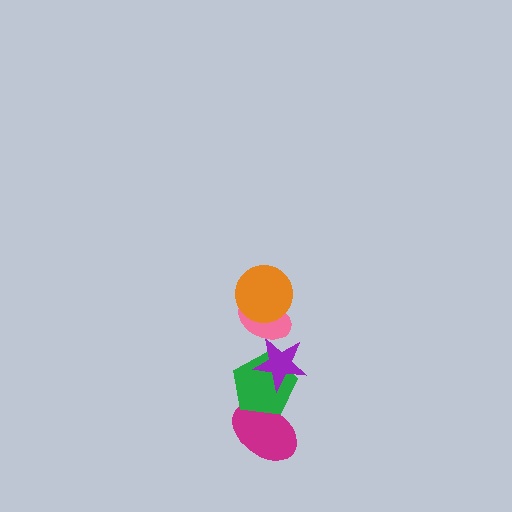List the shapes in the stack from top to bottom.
From top to bottom: the orange circle, the pink ellipse, the purple star, the green pentagon, the magenta ellipse.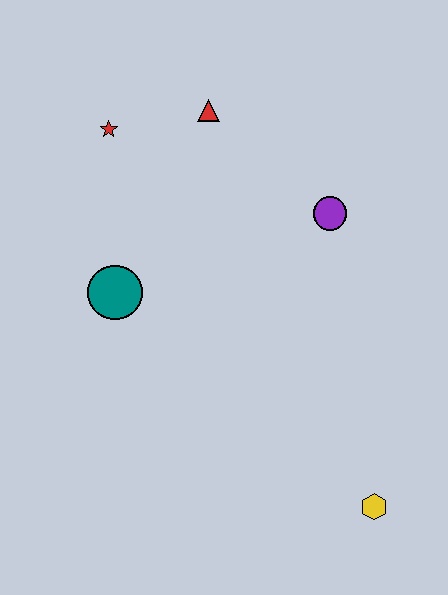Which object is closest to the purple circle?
The red triangle is closest to the purple circle.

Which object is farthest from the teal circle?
The yellow hexagon is farthest from the teal circle.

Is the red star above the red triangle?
No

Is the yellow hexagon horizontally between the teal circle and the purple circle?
No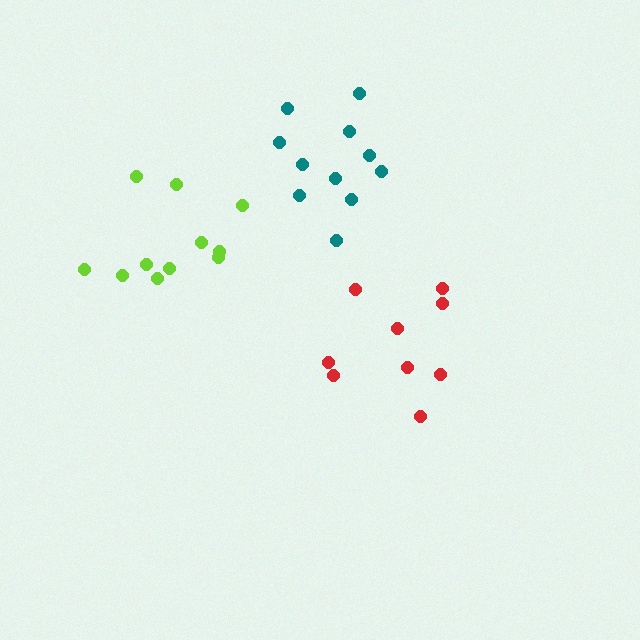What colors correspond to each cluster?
The clusters are colored: red, teal, lime.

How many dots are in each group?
Group 1: 9 dots, Group 2: 11 dots, Group 3: 11 dots (31 total).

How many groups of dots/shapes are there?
There are 3 groups.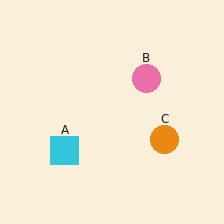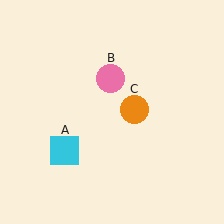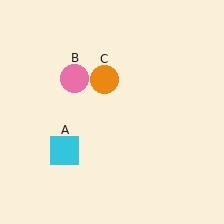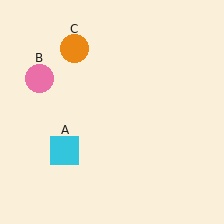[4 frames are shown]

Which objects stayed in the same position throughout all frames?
Cyan square (object A) remained stationary.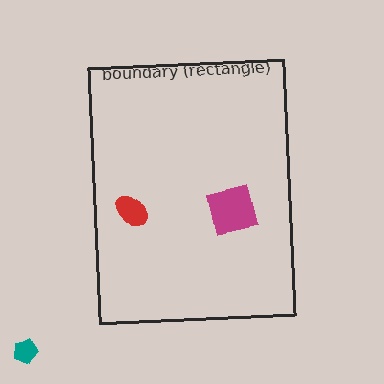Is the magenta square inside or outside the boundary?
Inside.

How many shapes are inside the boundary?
2 inside, 1 outside.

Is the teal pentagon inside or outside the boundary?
Outside.